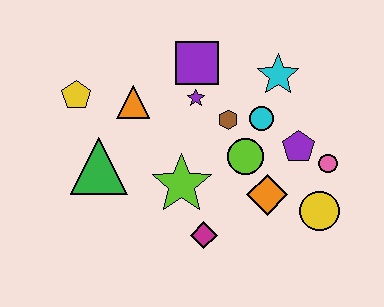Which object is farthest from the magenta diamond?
The yellow pentagon is farthest from the magenta diamond.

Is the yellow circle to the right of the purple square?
Yes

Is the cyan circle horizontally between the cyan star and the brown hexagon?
Yes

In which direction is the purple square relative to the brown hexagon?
The purple square is above the brown hexagon.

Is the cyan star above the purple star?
Yes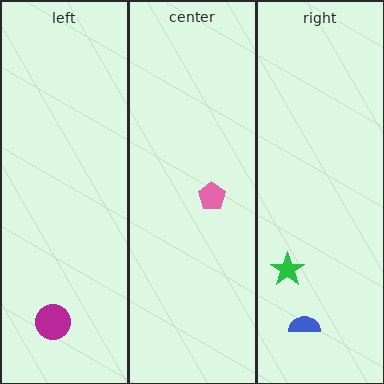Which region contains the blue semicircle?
The right region.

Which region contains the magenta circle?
The left region.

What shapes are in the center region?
The pink pentagon.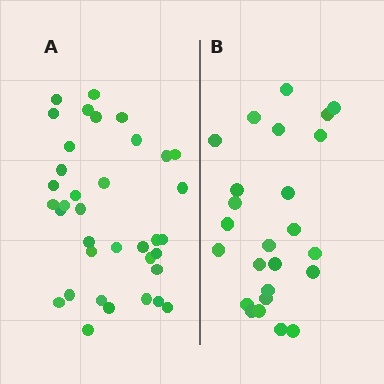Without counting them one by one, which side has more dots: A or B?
Region A (the left region) has more dots.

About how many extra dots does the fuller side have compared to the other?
Region A has roughly 12 or so more dots than region B.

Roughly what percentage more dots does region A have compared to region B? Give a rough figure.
About 45% more.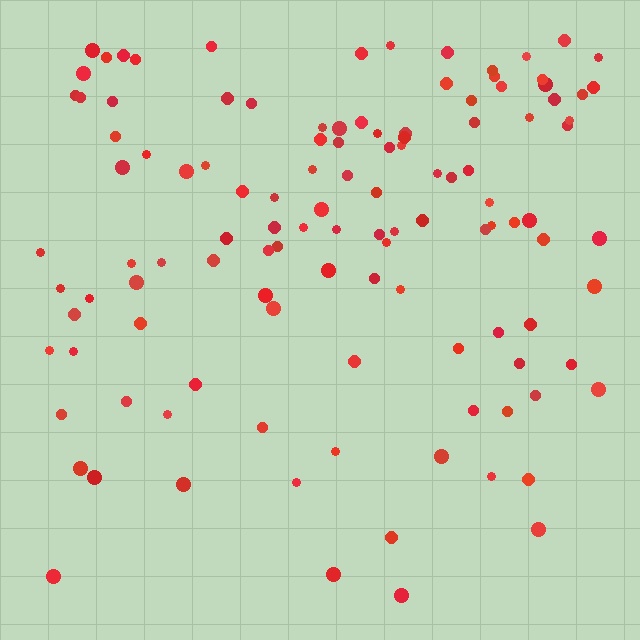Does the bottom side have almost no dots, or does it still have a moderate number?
Still a moderate number, just noticeably fewer than the top.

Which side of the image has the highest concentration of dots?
The top.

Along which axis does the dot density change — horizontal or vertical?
Vertical.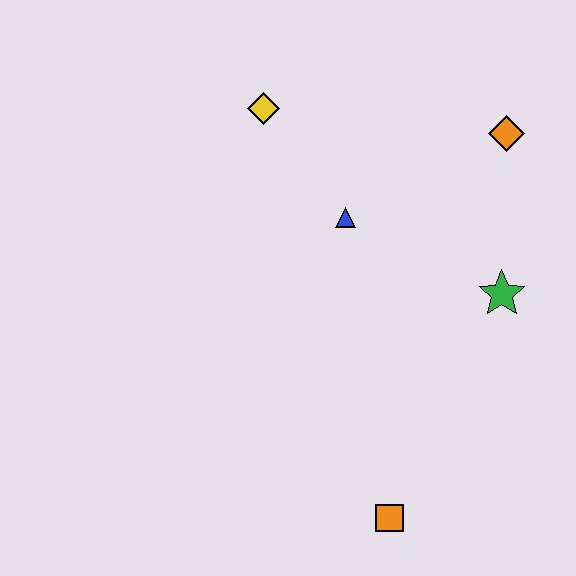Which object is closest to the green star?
The orange diamond is closest to the green star.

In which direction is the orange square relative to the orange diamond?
The orange square is below the orange diamond.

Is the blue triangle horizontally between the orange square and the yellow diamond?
Yes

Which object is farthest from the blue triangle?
The orange square is farthest from the blue triangle.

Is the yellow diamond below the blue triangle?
No